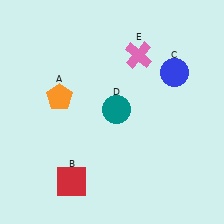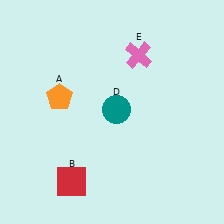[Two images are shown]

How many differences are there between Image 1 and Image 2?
There is 1 difference between the two images.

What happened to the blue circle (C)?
The blue circle (C) was removed in Image 2. It was in the top-right area of Image 1.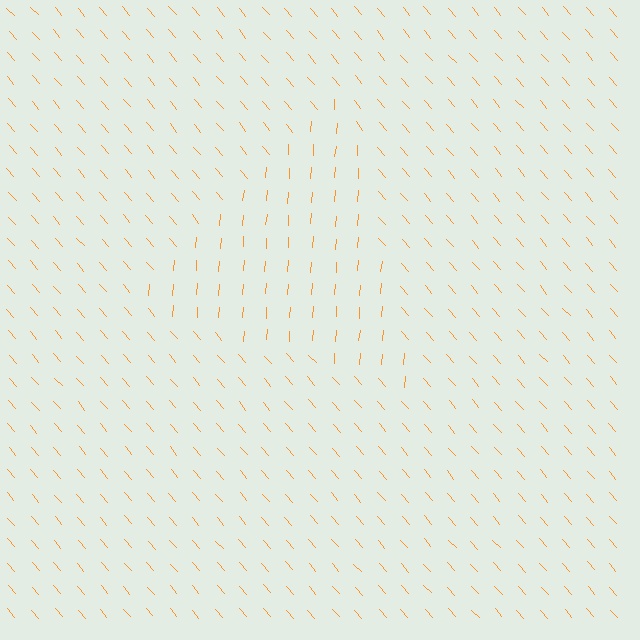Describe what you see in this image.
The image is filled with small orange line segments. A triangle region in the image has lines oriented differently from the surrounding lines, creating a visible texture boundary.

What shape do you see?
I see a triangle.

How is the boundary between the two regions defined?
The boundary is defined purely by a change in line orientation (approximately 45 degrees difference). All lines are the same color and thickness.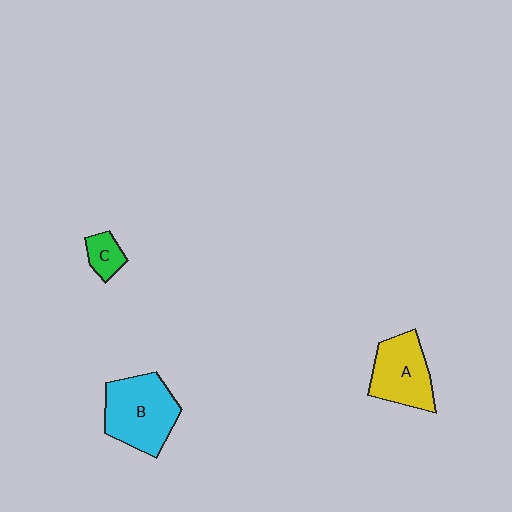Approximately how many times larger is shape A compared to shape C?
Approximately 2.7 times.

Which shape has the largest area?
Shape B (cyan).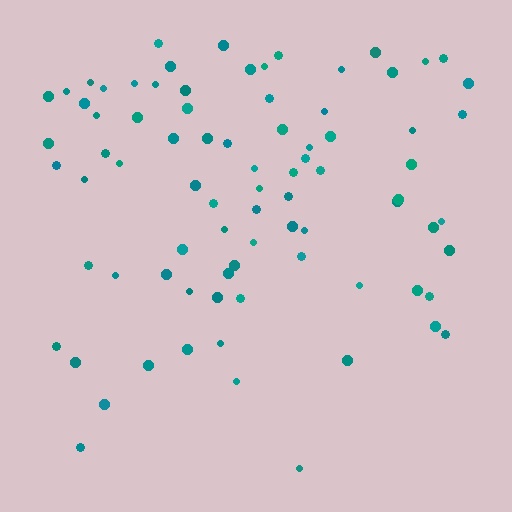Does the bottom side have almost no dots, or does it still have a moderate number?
Still a moderate number, just noticeably fewer than the top.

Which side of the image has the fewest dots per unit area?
The bottom.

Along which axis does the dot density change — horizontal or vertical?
Vertical.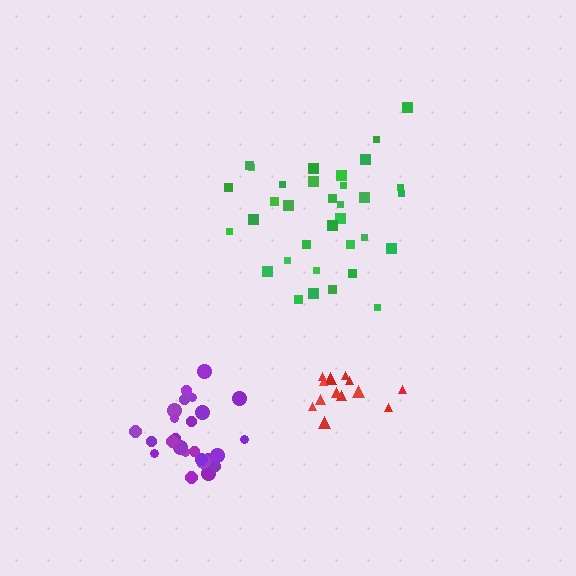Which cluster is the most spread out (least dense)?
Green.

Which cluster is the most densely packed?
Purple.